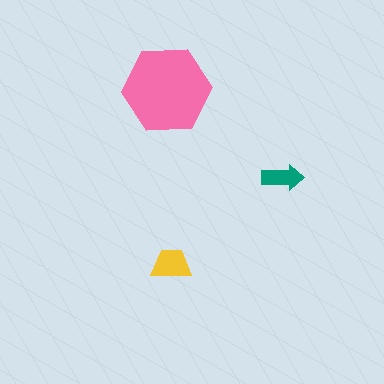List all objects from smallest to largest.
The teal arrow, the yellow trapezoid, the pink hexagon.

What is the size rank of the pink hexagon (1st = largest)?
1st.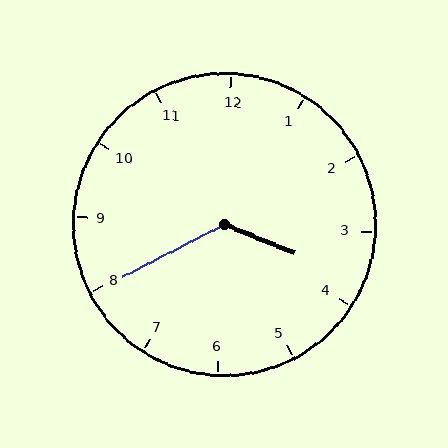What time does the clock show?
3:40.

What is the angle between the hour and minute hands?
Approximately 130 degrees.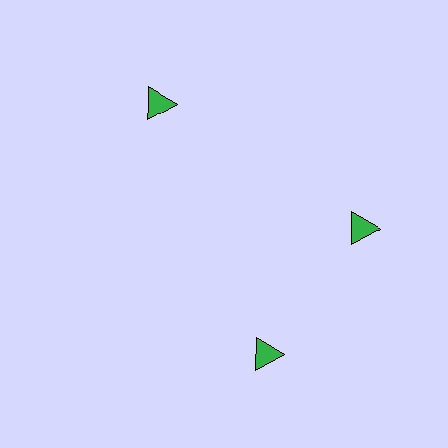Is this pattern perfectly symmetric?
No. The 3 green triangles are arranged in a ring, but one element near the 7 o'clock position is rotated out of alignment along the ring, breaking the 3-fold rotational symmetry.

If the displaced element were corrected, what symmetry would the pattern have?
It would have 3-fold rotational symmetry — the pattern would map onto itself every 120 degrees.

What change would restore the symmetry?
The symmetry would be restored by rotating it back into even spacing with its neighbors so that all 3 triangles sit at equal angles and equal distance from the center.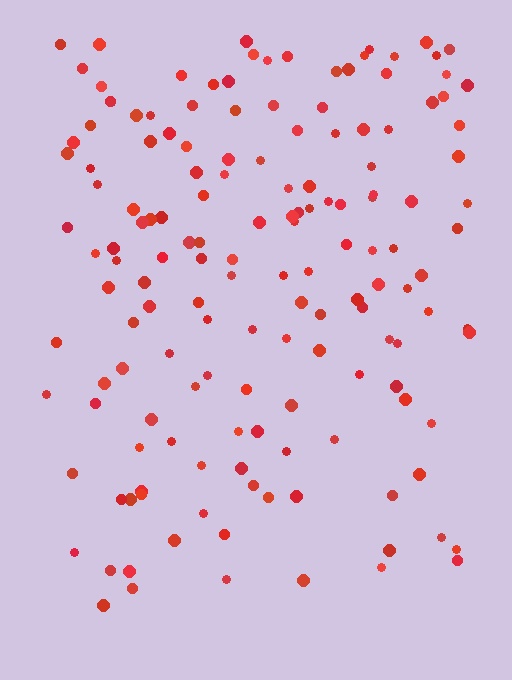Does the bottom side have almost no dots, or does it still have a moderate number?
Still a moderate number, just noticeably fewer than the top.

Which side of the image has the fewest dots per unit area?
The bottom.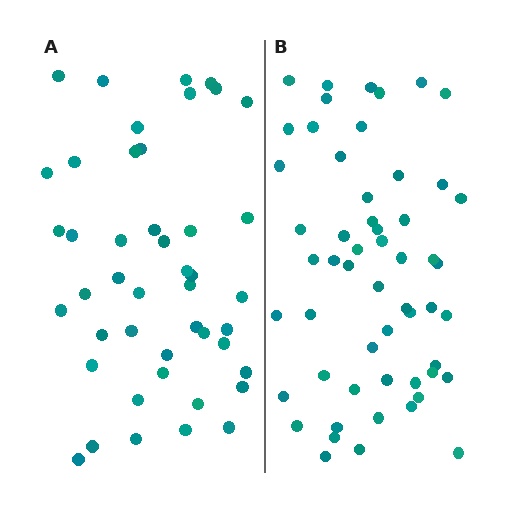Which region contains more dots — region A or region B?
Region B (the right region) has more dots.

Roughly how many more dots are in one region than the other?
Region B has roughly 10 or so more dots than region A.